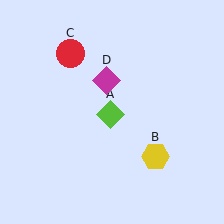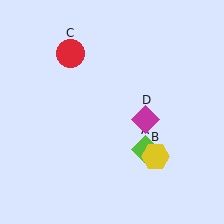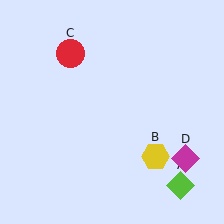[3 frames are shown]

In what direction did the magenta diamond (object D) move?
The magenta diamond (object D) moved down and to the right.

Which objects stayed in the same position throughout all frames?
Yellow hexagon (object B) and red circle (object C) remained stationary.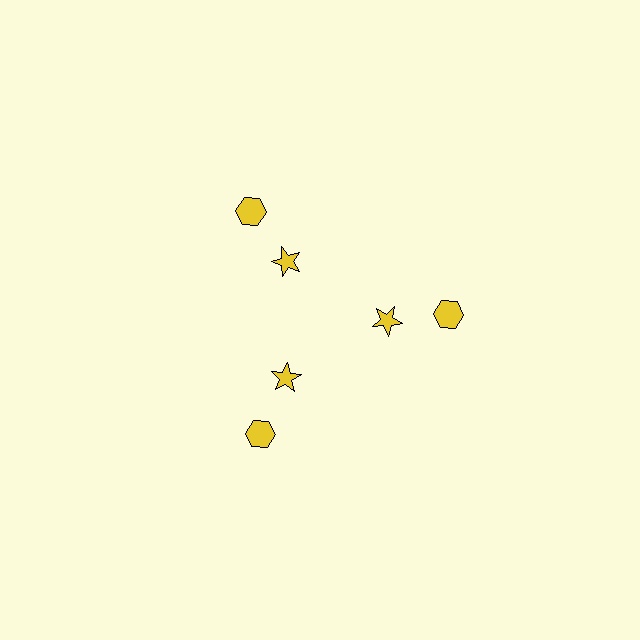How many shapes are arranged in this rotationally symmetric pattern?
There are 6 shapes, arranged in 3 groups of 2.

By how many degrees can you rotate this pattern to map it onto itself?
The pattern maps onto itself every 120 degrees of rotation.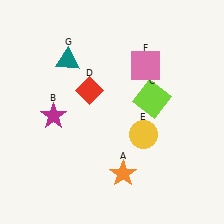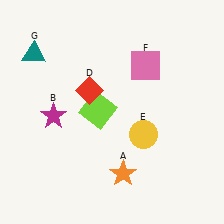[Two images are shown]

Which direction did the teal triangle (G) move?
The teal triangle (G) moved left.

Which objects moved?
The objects that moved are: the lime square (C), the teal triangle (G).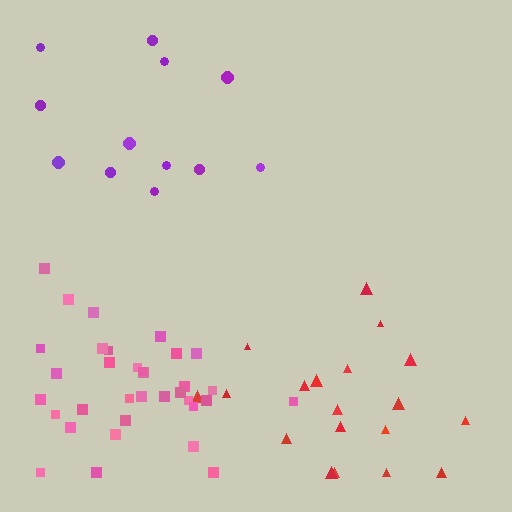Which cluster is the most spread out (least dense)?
Purple.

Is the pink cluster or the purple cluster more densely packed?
Pink.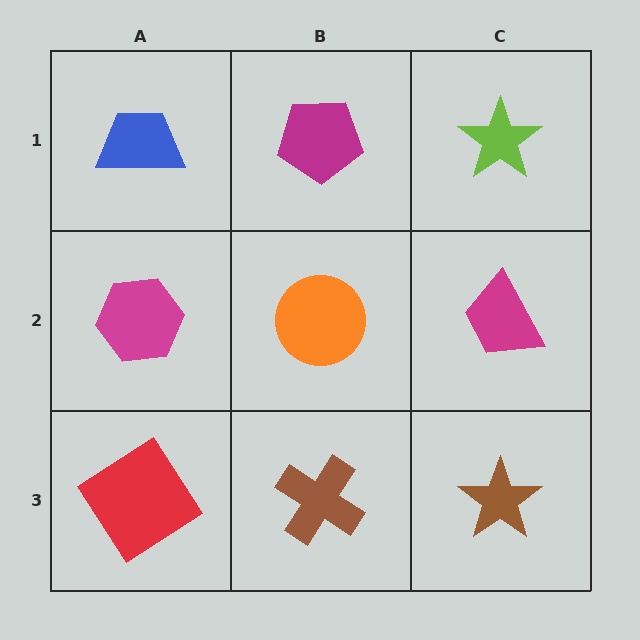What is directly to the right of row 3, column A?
A brown cross.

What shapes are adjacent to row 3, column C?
A magenta trapezoid (row 2, column C), a brown cross (row 3, column B).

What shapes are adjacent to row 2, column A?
A blue trapezoid (row 1, column A), a red diamond (row 3, column A), an orange circle (row 2, column B).